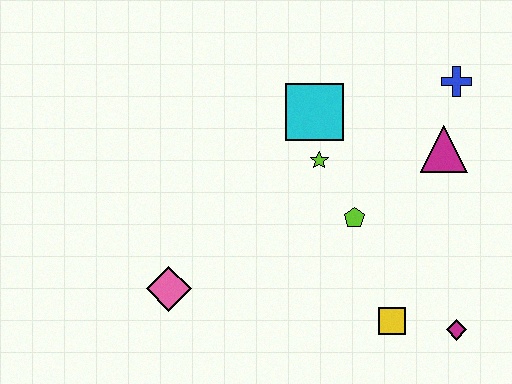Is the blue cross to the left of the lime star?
No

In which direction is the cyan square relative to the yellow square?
The cyan square is above the yellow square.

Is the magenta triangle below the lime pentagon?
No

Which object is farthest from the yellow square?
The blue cross is farthest from the yellow square.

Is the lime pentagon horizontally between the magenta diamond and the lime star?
Yes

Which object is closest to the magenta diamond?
The yellow square is closest to the magenta diamond.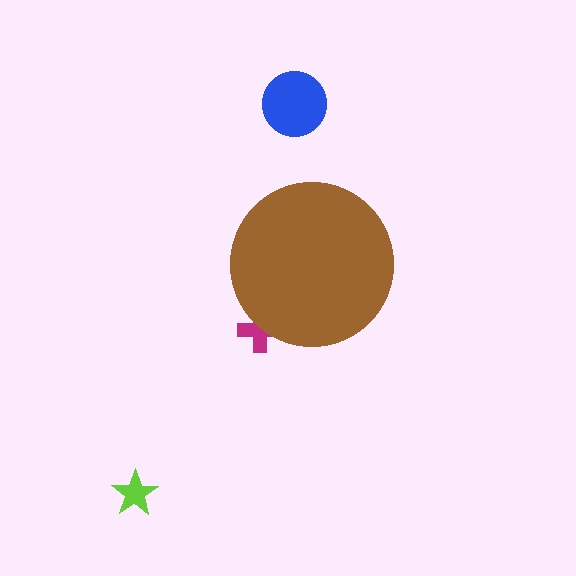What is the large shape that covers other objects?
A brown circle.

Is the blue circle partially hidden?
No, the blue circle is fully visible.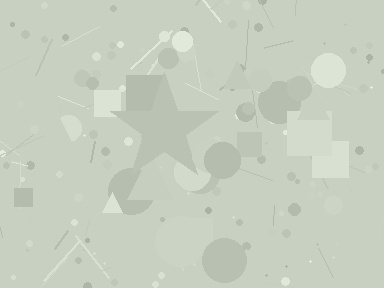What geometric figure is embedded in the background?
A star is embedded in the background.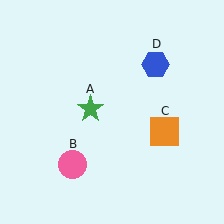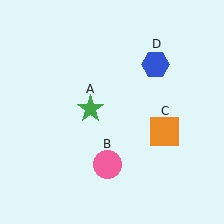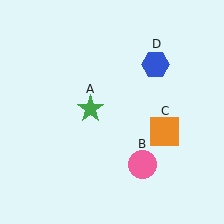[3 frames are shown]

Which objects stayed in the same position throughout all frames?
Green star (object A) and orange square (object C) and blue hexagon (object D) remained stationary.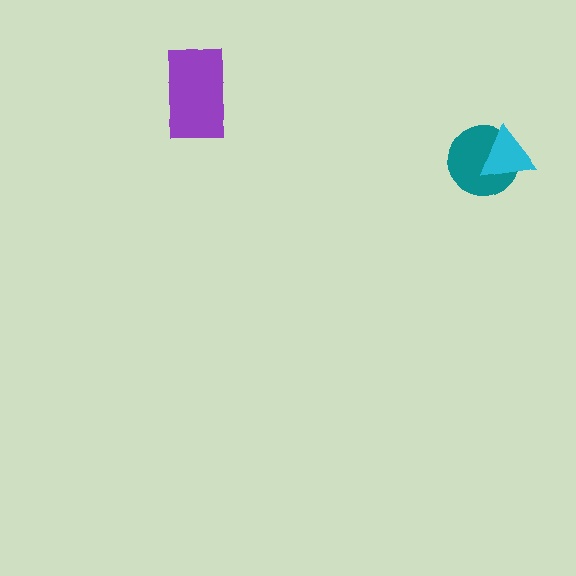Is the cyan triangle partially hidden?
No, no other shape covers it.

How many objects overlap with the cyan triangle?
1 object overlaps with the cyan triangle.